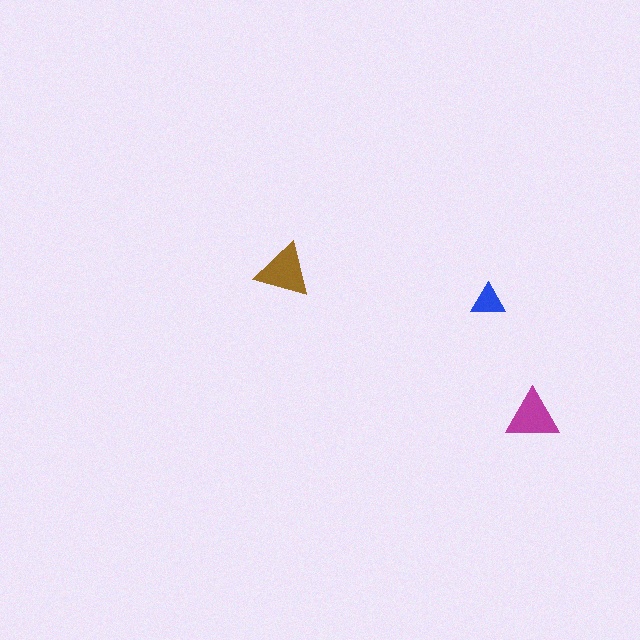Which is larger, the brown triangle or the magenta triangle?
The brown one.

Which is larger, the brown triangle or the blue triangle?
The brown one.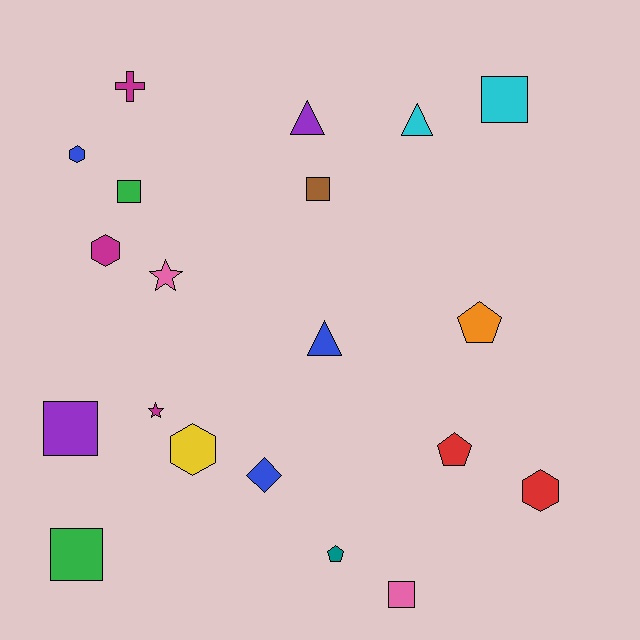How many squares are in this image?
There are 6 squares.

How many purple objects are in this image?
There are 2 purple objects.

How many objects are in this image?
There are 20 objects.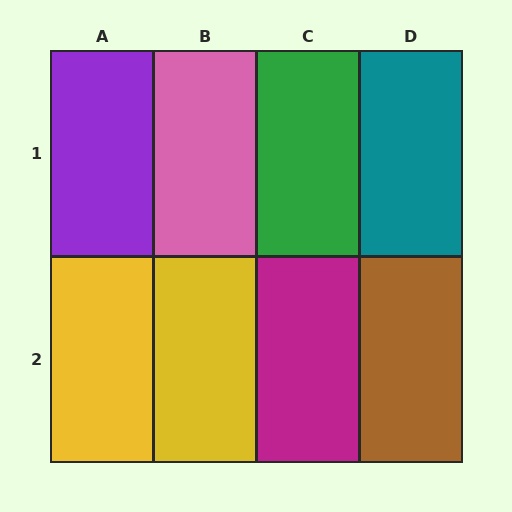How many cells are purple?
1 cell is purple.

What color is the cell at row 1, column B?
Pink.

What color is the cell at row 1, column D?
Teal.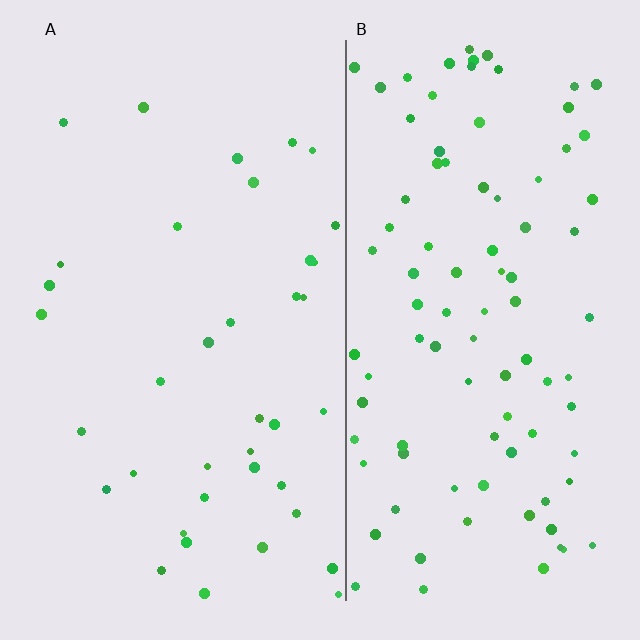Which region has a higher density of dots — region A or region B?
B (the right).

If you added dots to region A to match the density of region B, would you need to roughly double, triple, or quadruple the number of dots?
Approximately triple.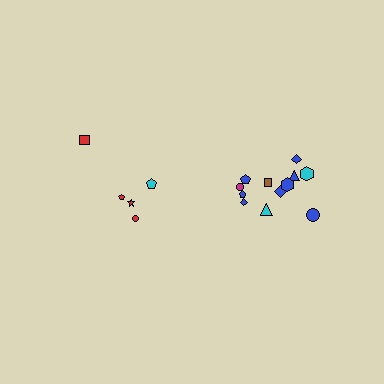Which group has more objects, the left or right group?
The right group.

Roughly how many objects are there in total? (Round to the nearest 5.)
Roughly 15 objects in total.